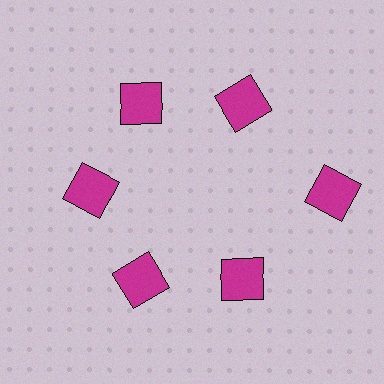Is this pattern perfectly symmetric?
No. The 6 magenta squares are arranged in a ring, but one element near the 3 o'clock position is pushed outward from the center, breaking the 6-fold rotational symmetry.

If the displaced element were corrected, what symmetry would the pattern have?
It would have 6-fold rotational symmetry — the pattern would map onto itself every 60 degrees.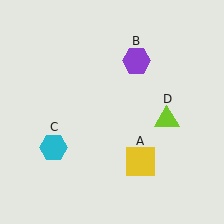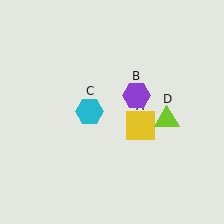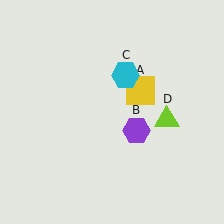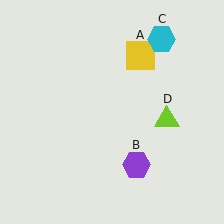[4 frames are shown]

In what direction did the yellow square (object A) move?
The yellow square (object A) moved up.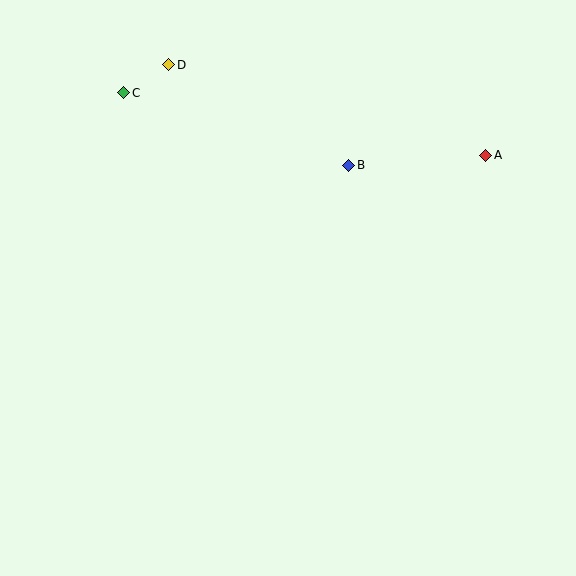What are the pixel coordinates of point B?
Point B is at (349, 165).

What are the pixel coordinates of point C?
Point C is at (124, 93).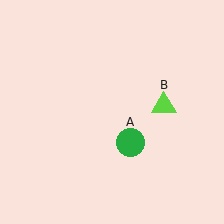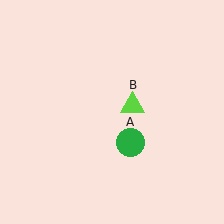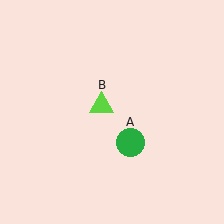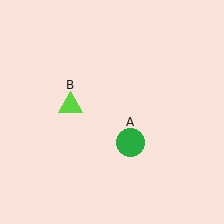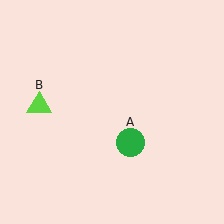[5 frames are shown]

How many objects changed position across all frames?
1 object changed position: lime triangle (object B).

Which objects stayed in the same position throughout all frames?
Green circle (object A) remained stationary.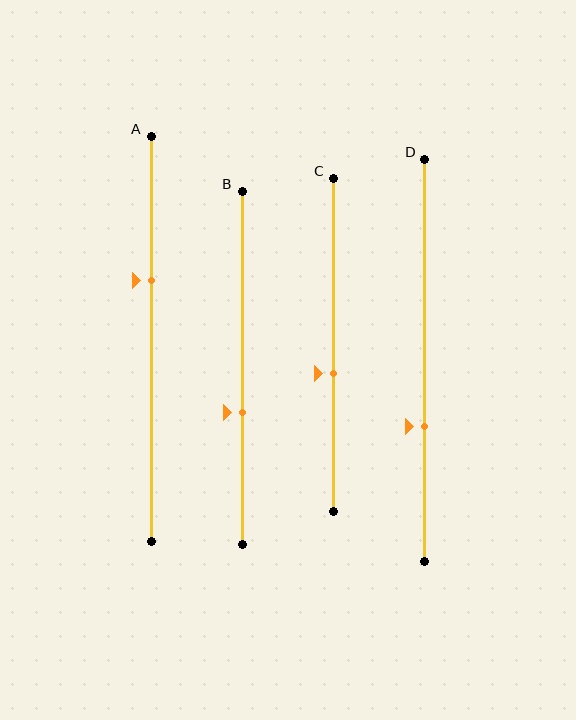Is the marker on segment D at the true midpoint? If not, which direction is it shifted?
No, the marker on segment D is shifted downward by about 16% of the segment length.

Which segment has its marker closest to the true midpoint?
Segment C has its marker closest to the true midpoint.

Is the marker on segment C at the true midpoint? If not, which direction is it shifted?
No, the marker on segment C is shifted downward by about 8% of the segment length.